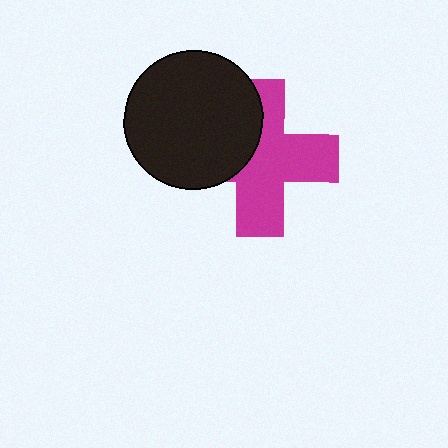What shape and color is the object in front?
The object in front is a black circle.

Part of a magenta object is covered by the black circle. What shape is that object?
It is a cross.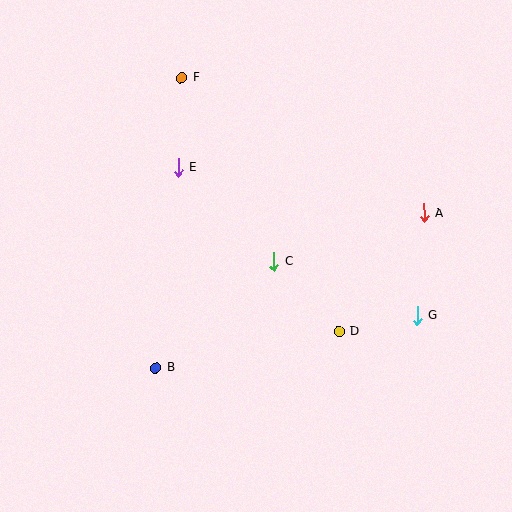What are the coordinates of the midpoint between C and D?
The midpoint between C and D is at (306, 296).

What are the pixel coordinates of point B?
Point B is at (156, 368).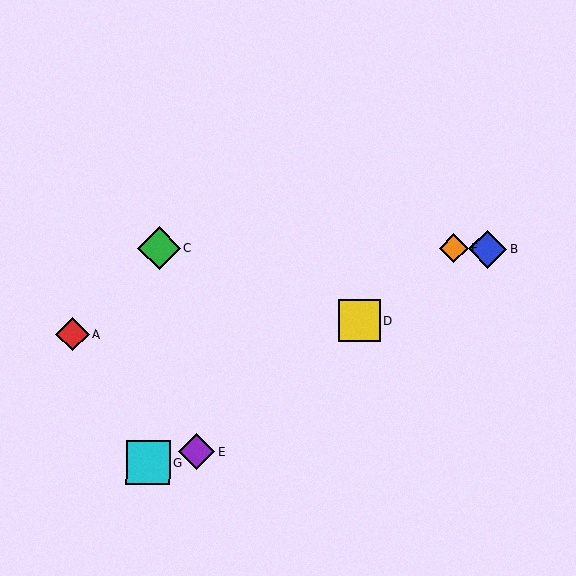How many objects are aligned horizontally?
3 objects (B, C, F) are aligned horizontally.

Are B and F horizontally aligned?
Yes, both are at y≈249.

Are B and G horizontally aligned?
No, B is at y≈249 and G is at y≈462.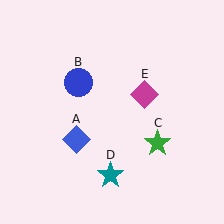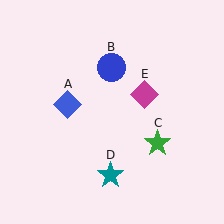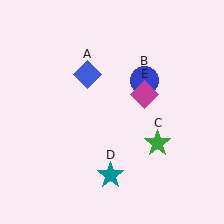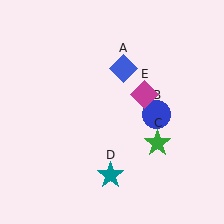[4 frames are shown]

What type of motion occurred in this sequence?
The blue diamond (object A), blue circle (object B) rotated clockwise around the center of the scene.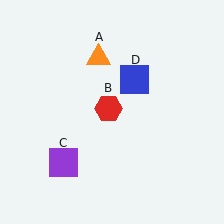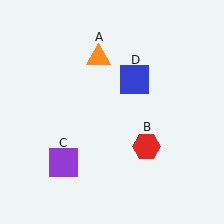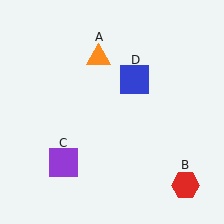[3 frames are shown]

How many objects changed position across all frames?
1 object changed position: red hexagon (object B).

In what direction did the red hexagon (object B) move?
The red hexagon (object B) moved down and to the right.